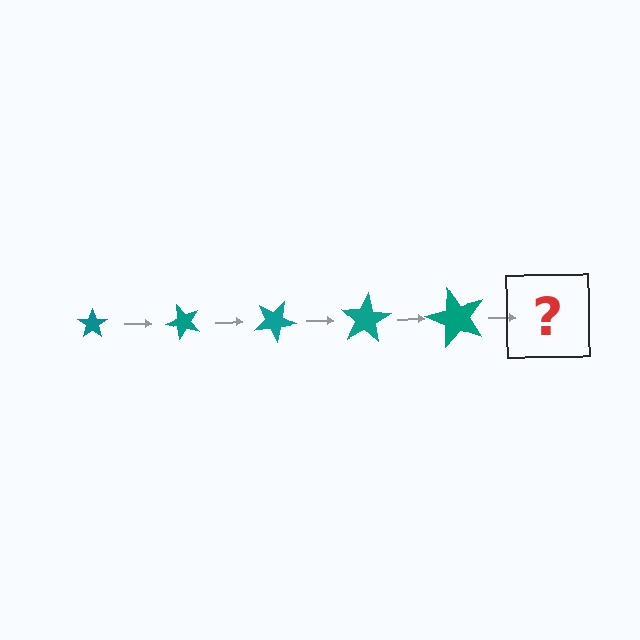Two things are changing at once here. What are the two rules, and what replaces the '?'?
The two rules are that the star grows larger each step and it rotates 50 degrees each step. The '?' should be a star, larger than the previous one and rotated 250 degrees from the start.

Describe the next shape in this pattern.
It should be a star, larger than the previous one and rotated 250 degrees from the start.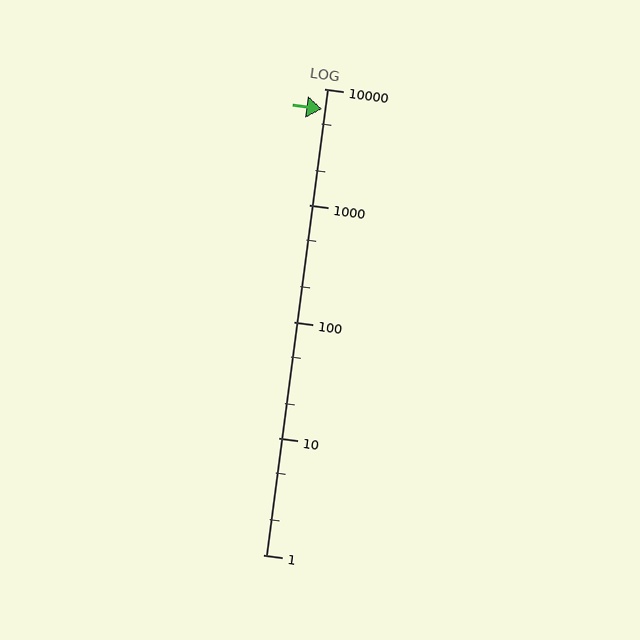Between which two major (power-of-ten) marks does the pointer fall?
The pointer is between 1000 and 10000.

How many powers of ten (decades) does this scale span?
The scale spans 4 decades, from 1 to 10000.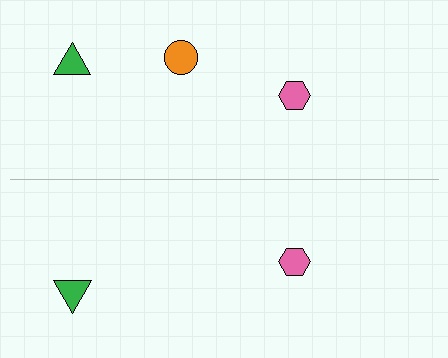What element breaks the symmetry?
A orange circle is missing from the bottom side.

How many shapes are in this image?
There are 5 shapes in this image.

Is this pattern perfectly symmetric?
No, the pattern is not perfectly symmetric. A orange circle is missing from the bottom side.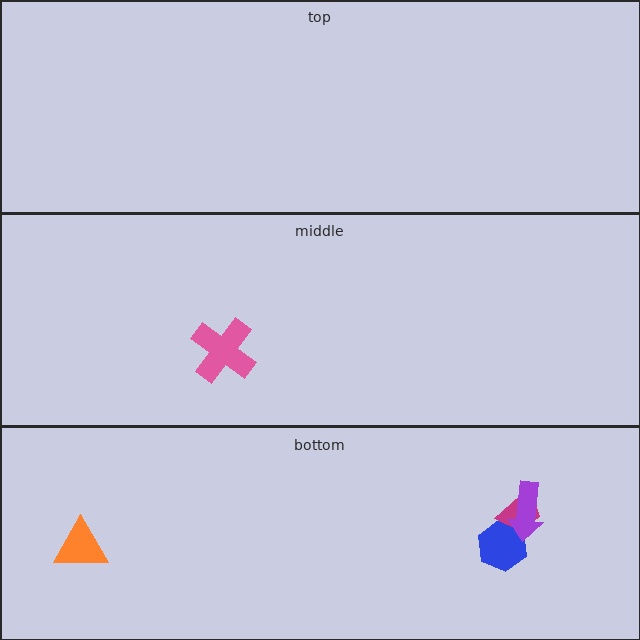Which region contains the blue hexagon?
The bottom region.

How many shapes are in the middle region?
1.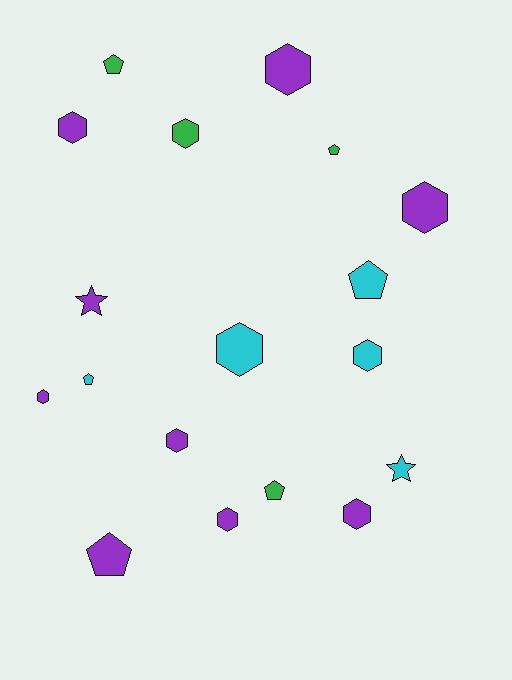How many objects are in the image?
There are 18 objects.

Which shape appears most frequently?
Hexagon, with 10 objects.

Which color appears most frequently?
Purple, with 9 objects.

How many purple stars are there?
There is 1 purple star.